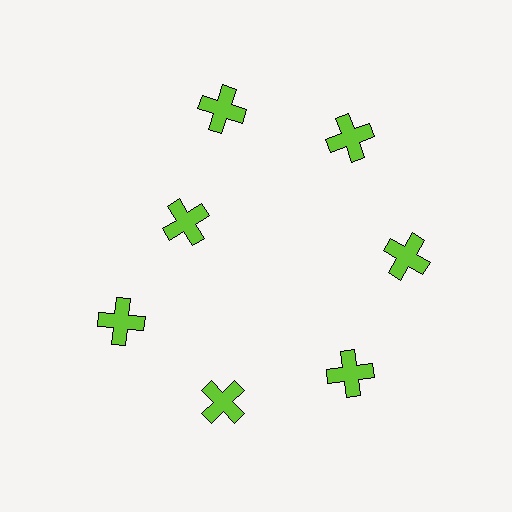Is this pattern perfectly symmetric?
No. The 7 lime crosses are arranged in a ring, but one element near the 10 o'clock position is pulled inward toward the center, breaking the 7-fold rotational symmetry.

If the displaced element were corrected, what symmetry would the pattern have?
It would have 7-fold rotational symmetry — the pattern would map onto itself every 51 degrees.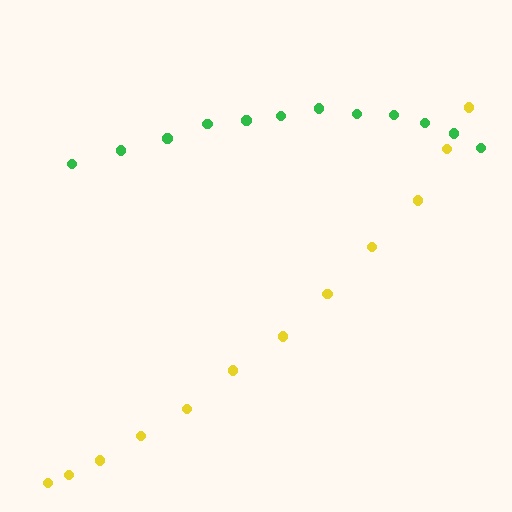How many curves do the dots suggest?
There are 2 distinct paths.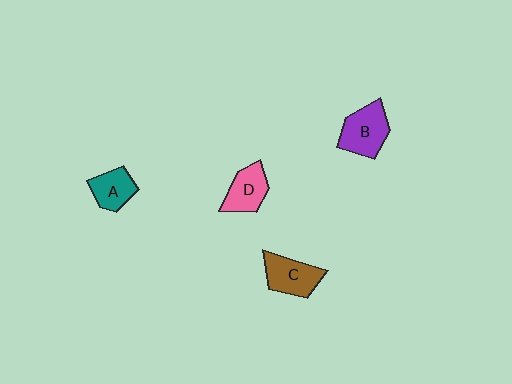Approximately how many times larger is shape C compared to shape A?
Approximately 1.3 times.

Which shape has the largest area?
Shape B (purple).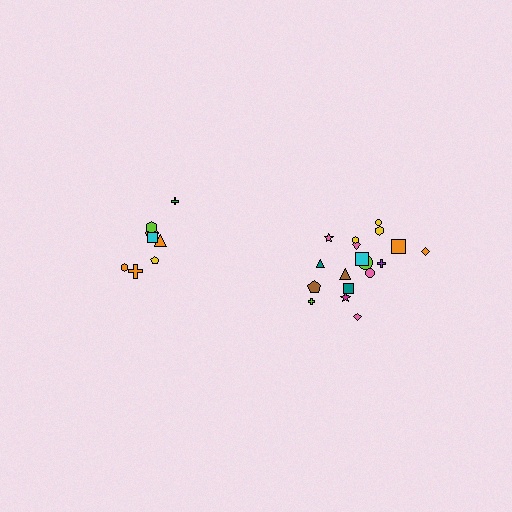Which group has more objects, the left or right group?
The right group.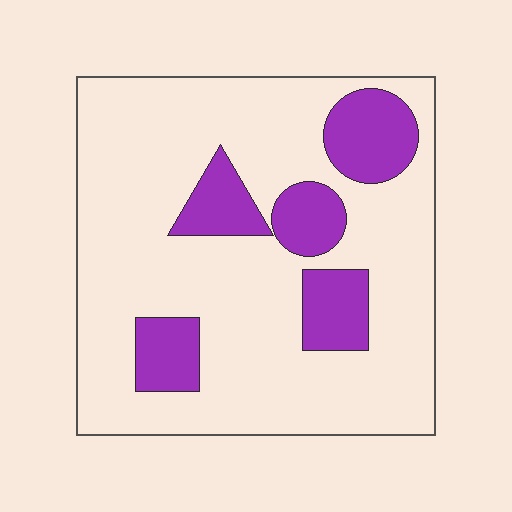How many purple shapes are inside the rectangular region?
5.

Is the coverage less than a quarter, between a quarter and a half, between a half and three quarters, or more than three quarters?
Less than a quarter.